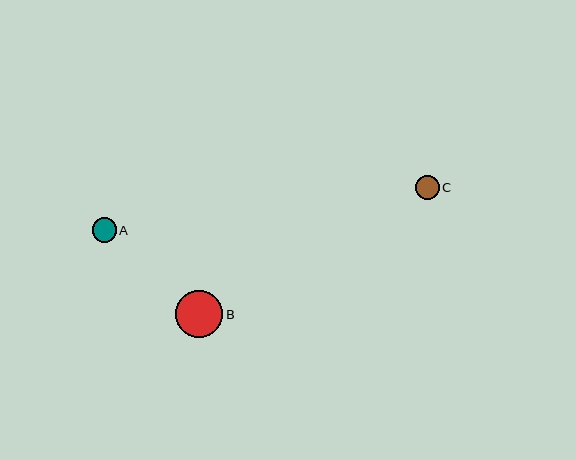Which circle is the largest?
Circle B is the largest with a size of approximately 47 pixels.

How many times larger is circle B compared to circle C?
Circle B is approximately 2.0 times the size of circle C.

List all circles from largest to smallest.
From largest to smallest: B, A, C.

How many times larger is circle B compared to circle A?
Circle B is approximately 1.9 times the size of circle A.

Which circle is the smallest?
Circle C is the smallest with a size of approximately 23 pixels.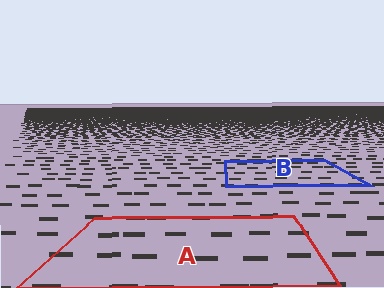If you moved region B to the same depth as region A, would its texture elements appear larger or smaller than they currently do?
They would appear larger. At a closer depth, the same texture elements are projected at a bigger on-screen size.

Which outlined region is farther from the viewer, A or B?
Region B is farther from the viewer — the texture elements inside it appear smaller and more densely packed.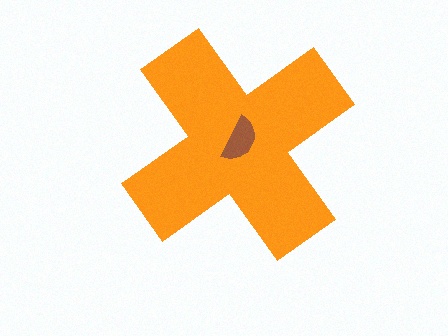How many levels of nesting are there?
2.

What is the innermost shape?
The brown semicircle.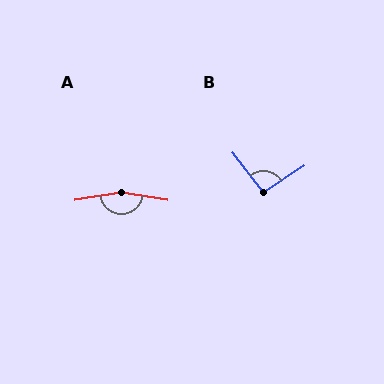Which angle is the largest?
A, at approximately 161 degrees.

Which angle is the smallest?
B, at approximately 95 degrees.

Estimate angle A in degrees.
Approximately 161 degrees.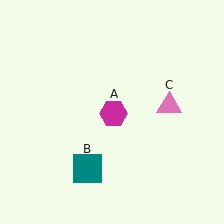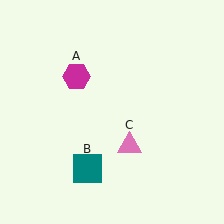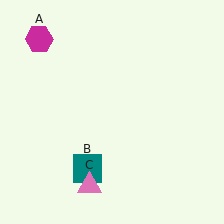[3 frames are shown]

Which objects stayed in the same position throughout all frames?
Teal square (object B) remained stationary.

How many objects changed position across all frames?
2 objects changed position: magenta hexagon (object A), pink triangle (object C).